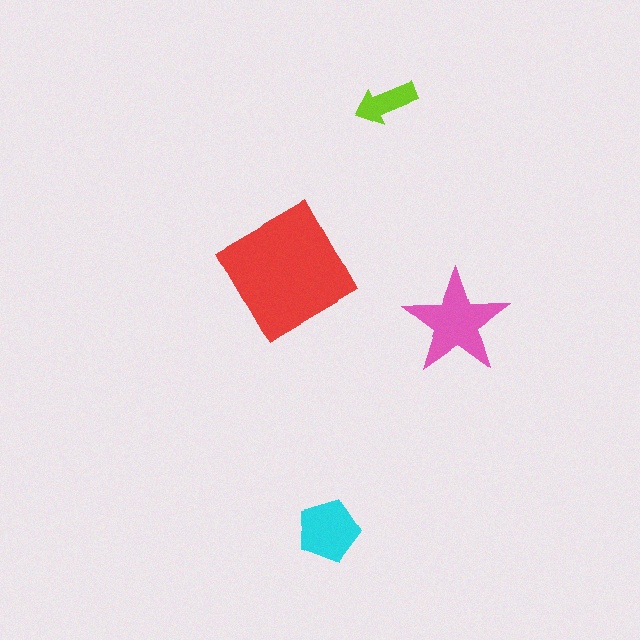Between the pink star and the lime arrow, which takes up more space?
The pink star.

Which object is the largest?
The red diamond.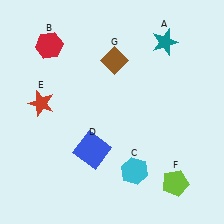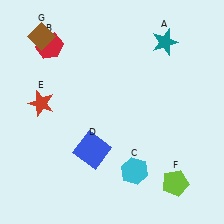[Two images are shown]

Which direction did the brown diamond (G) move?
The brown diamond (G) moved left.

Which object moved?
The brown diamond (G) moved left.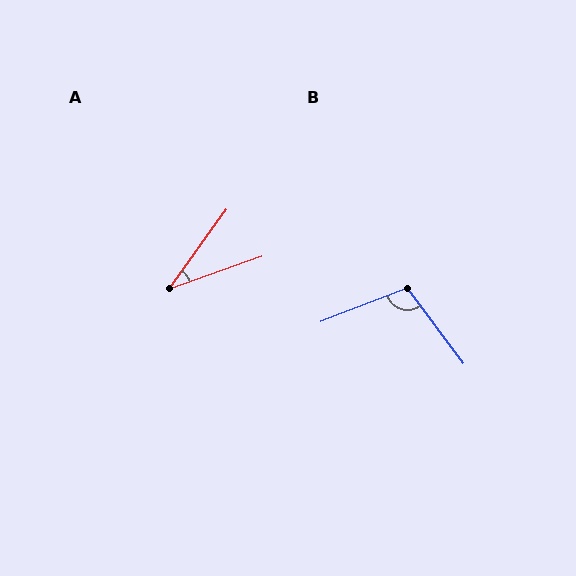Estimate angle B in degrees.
Approximately 106 degrees.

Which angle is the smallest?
A, at approximately 35 degrees.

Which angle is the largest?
B, at approximately 106 degrees.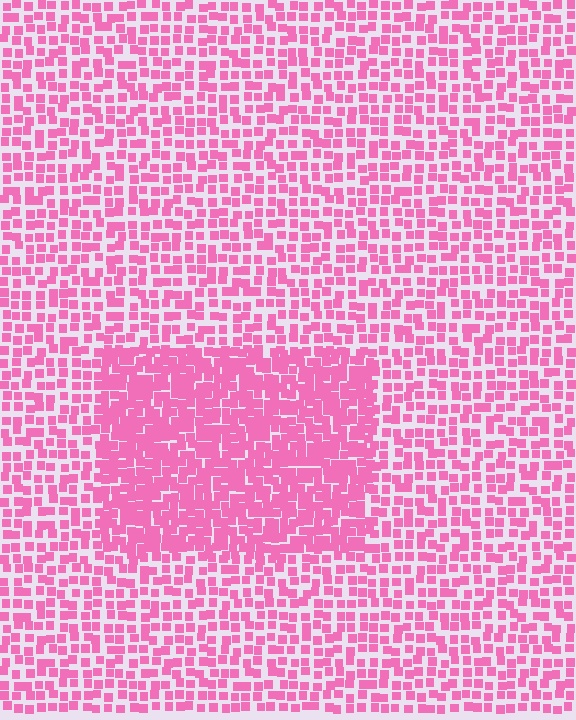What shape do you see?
I see a rectangle.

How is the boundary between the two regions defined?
The boundary is defined by a change in element density (approximately 1.8x ratio). All elements are the same color, size, and shape.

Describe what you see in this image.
The image contains small pink elements arranged at two different densities. A rectangle-shaped region is visible where the elements are more densely packed than the surrounding area.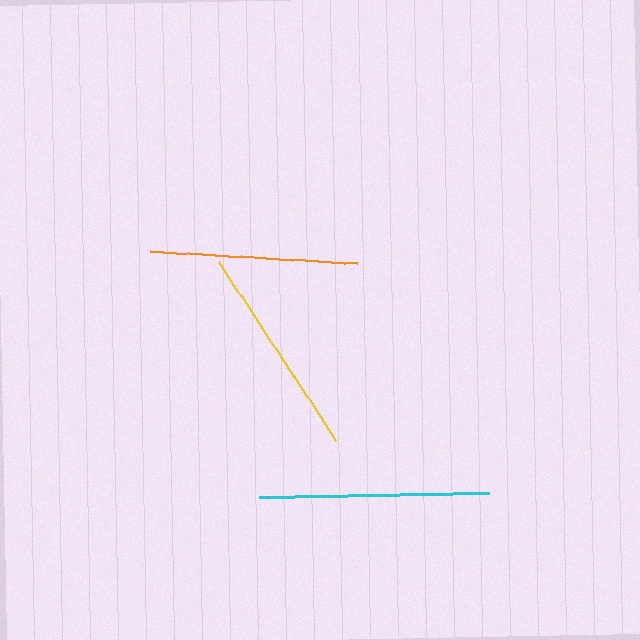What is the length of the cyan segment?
The cyan segment is approximately 231 pixels long.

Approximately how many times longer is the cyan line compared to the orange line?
The cyan line is approximately 1.1 times the length of the orange line.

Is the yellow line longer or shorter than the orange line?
The yellow line is longer than the orange line.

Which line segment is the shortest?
The orange line is the shortest at approximately 208 pixels.